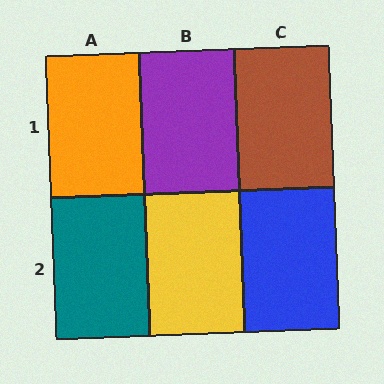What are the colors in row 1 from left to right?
Orange, purple, brown.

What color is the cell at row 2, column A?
Teal.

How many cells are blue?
1 cell is blue.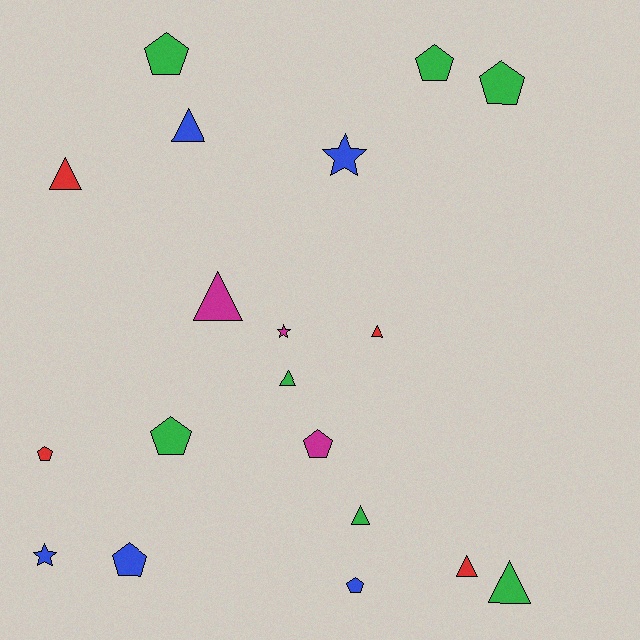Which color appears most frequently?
Green, with 7 objects.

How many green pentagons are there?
There are 4 green pentagons.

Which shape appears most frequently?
Pentagon, with 8 objects.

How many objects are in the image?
There are 19 objects.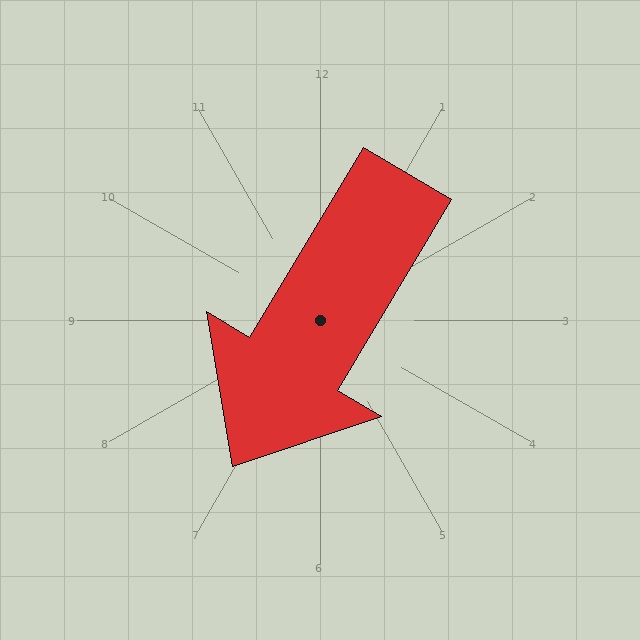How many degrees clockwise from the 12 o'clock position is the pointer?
Approximately 211 degrees.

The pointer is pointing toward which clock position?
Roughly 7 o'clock.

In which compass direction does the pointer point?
Southwest.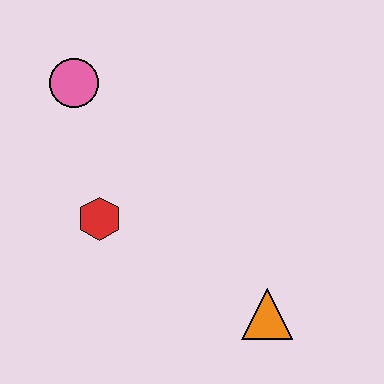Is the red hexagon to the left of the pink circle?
No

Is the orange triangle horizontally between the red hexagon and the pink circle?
No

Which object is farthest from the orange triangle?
The pink circle is farthest from the orange triangle.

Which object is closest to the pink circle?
The red hexagon is closest to the pink circle.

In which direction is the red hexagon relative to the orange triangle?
The red hexagon is to the left of the orange triangle.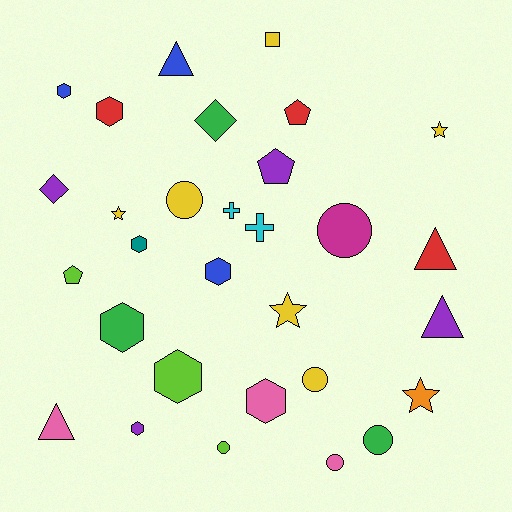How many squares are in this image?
There is 1 square.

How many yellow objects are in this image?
There are 6 yellow objects.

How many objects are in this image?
There are 30 objects.